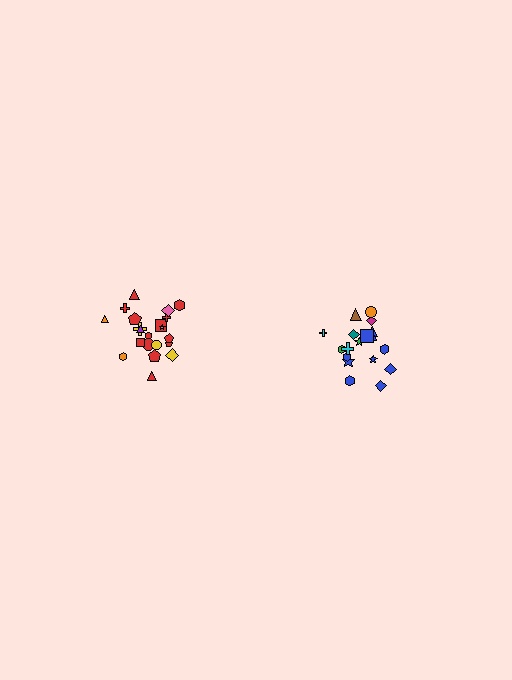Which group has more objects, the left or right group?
The left group.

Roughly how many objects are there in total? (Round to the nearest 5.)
Roughly 40 objects in total.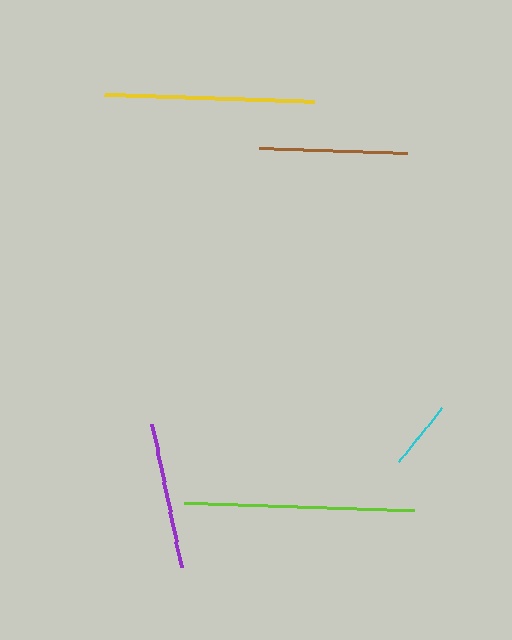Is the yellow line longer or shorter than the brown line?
The yellow line is longer than the brown line.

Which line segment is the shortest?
The cyan line is the shortest at approximately 68 pixels.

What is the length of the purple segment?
The purple segment is approximately 146 pixels long.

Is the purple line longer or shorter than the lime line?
The lime line is longer than the purple line.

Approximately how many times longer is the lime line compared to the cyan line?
The lime line is approximately 3.4 times the length of the cyan line.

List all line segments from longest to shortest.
From longest to shortest: lime, yellow, brown, purple, cyan.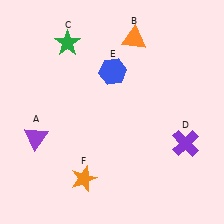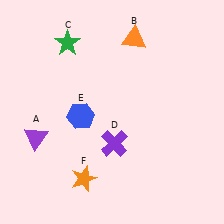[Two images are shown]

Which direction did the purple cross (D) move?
The purple cross (D) moved left.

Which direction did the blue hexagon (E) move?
The blue hexagon (E) moved down.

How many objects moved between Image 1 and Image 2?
2 objects moved between the two images.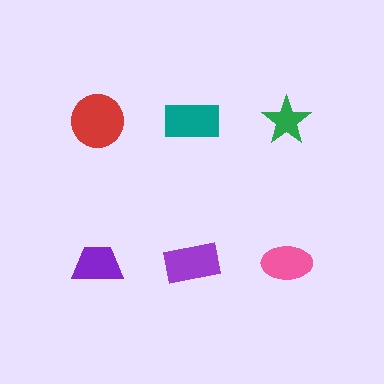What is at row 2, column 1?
A purple trapezoid.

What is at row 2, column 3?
A pink ellipse.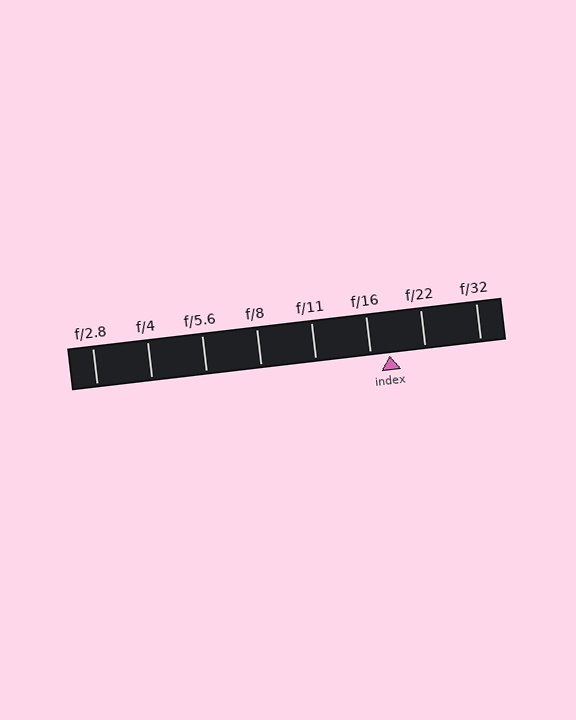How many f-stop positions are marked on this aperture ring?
There are 8 f-stop positions marked.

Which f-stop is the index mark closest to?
The index mark is closest to f/16.